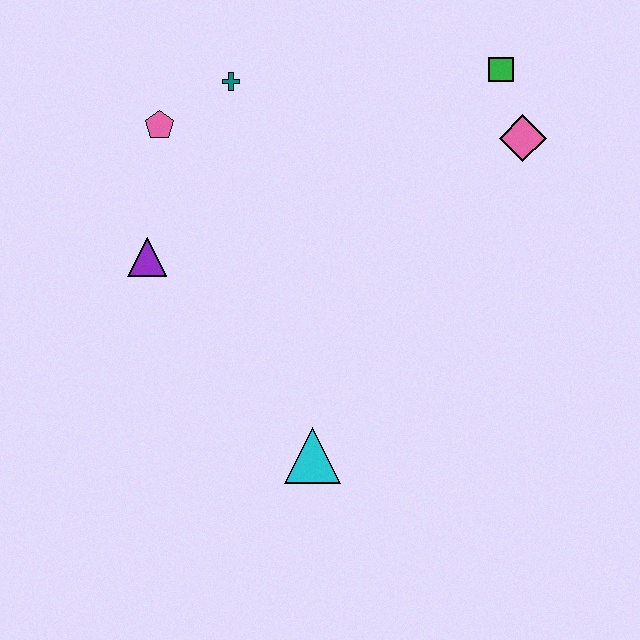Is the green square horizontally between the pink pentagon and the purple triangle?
No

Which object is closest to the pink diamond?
The green square is closest to the pink diamond.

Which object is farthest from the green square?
The cyan triangle is farthest from the green square.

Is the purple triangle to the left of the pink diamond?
Yes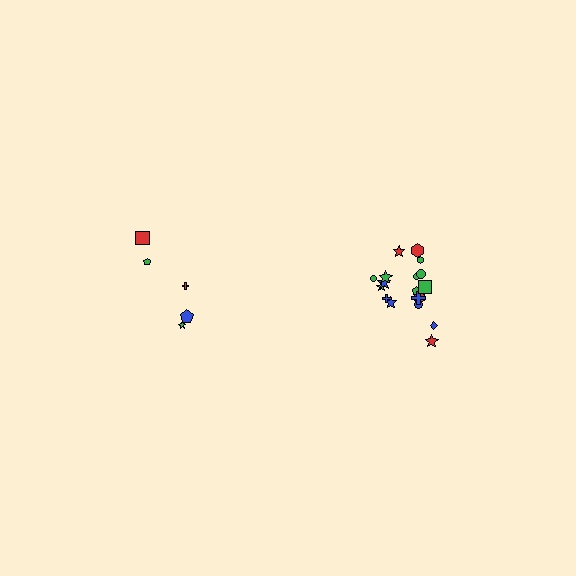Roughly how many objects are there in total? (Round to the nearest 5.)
Roughly 25 objects in total.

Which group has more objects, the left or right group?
The right group.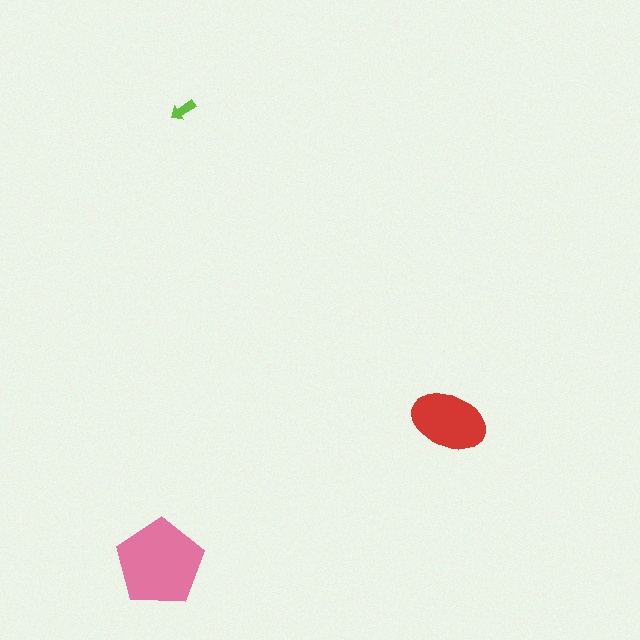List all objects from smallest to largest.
The lime arrow, the red ellipse, the pink pentagon.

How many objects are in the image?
There are 3 objects in the image.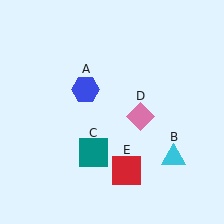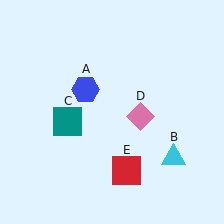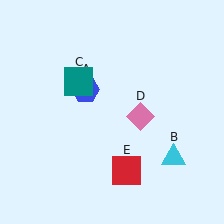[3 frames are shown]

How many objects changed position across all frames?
1 object changed position: teal square (object C).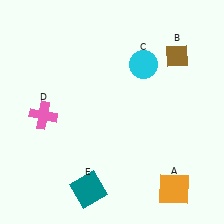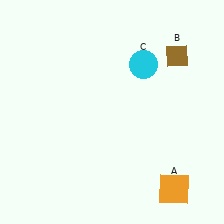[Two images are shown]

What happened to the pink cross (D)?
The pink cross (D) was removed in Image 2. It was in the bottom-left area of Image 1.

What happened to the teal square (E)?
The teal square (E) was removed in Image 2. It was in the bottom-left area of Image 1.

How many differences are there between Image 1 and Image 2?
There are 2 differences between the two images.